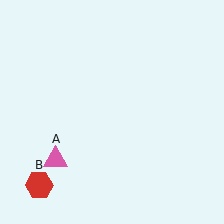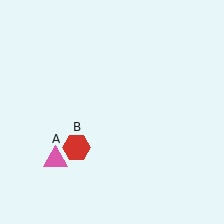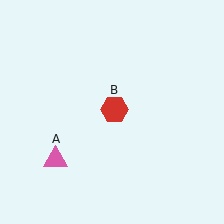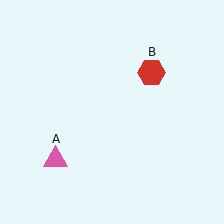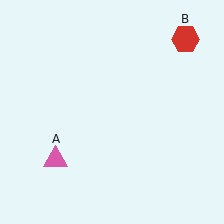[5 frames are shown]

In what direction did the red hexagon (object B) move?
The red hexagon (object B) moved up and to the right.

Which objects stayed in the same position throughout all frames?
Pink triangle (object A) remained stationary.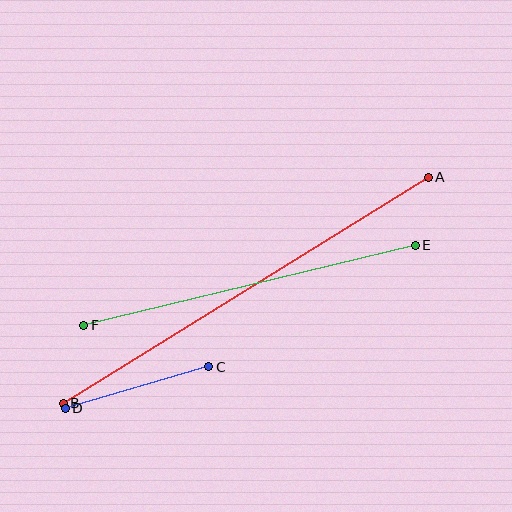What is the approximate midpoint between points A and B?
The midpoint is at approximately (246, 290) pixels.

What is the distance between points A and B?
The distance is approximately 429 pixels.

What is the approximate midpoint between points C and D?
The midpoint is at approximately (137, 388) pixels.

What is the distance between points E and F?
The distance is approximately 341 pixels.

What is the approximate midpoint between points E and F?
The midpoint is at approximately (250, 285) pixels.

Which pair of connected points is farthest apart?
Points A and B are farthest apart.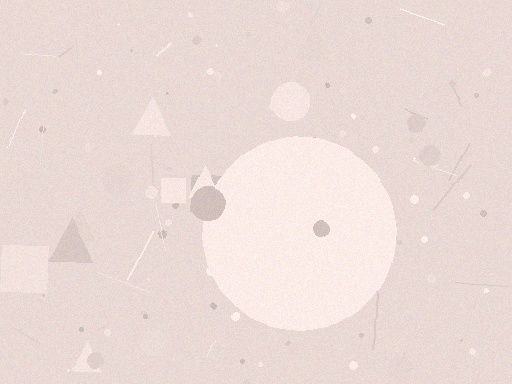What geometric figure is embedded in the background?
A circle is embedded in the background.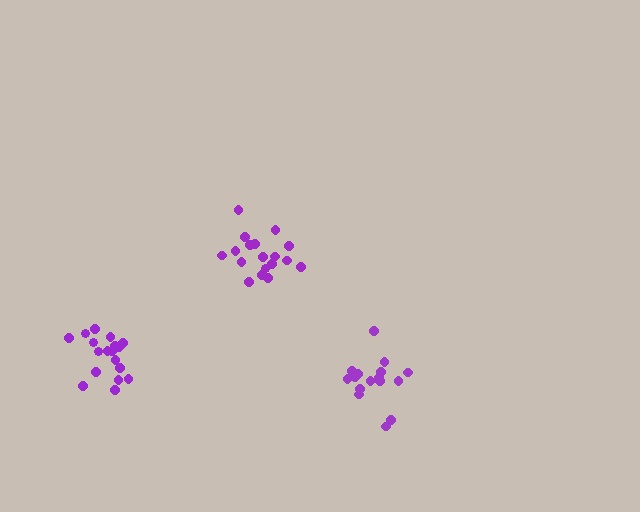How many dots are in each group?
Group 1: 18 dots, Group 2: 16 dots, Group 3: 18 dots (52 total).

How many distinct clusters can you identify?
There are 3 distinct clusters.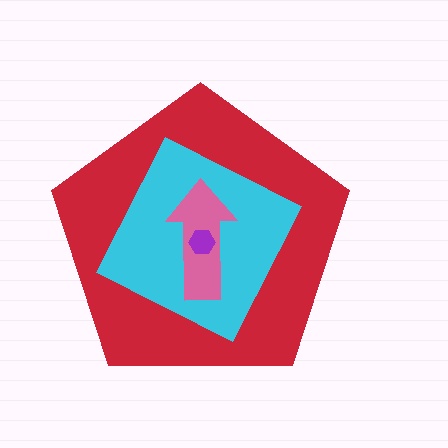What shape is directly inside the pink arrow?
The purple hexagon.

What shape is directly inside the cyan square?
The pink arrow.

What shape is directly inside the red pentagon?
The cyan square.